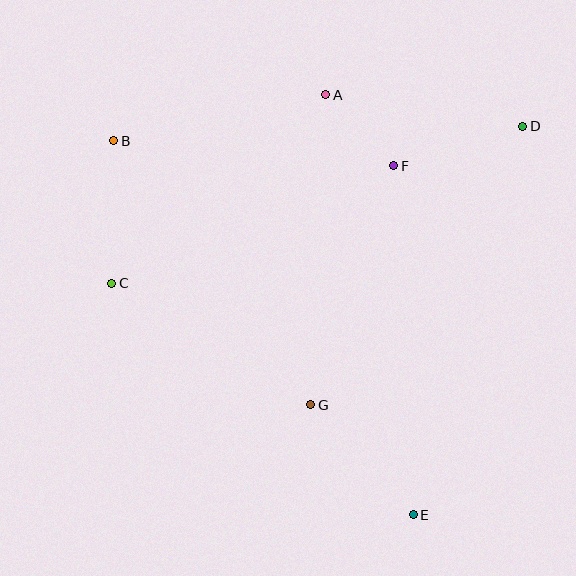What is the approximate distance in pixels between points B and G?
The distance between B and G is approximately 330 pixels.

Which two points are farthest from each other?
Points B and E are farthest from each other.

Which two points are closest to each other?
Points A and F are closest to each other.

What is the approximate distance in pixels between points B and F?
The distance between B and F is approximately 281 pixels.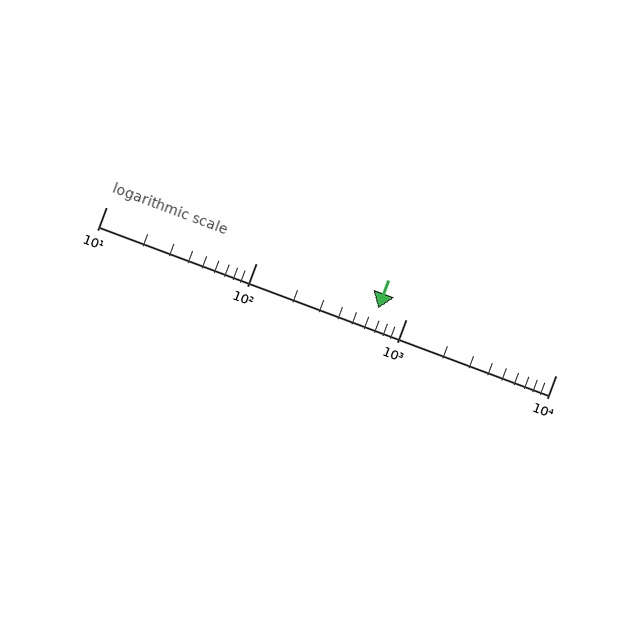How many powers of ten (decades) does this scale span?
The scale spans 3 decades, from 10 to 10000.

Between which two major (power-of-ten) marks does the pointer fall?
The pointer is between 100 and 1000.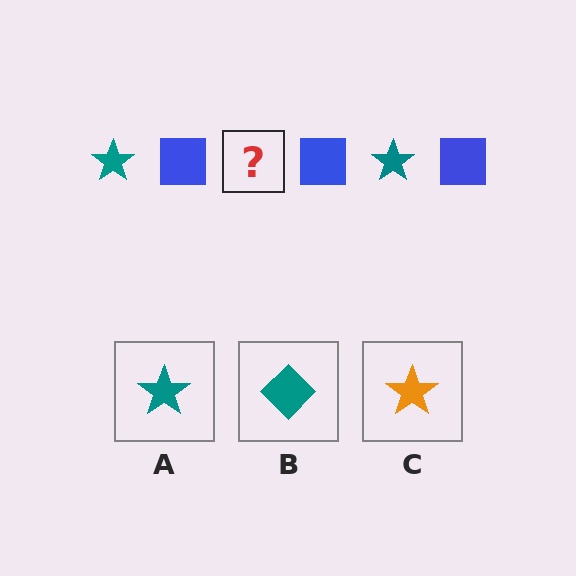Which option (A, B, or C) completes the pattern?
A.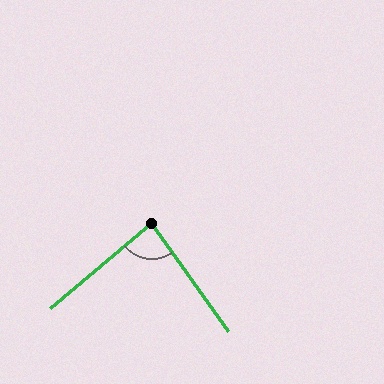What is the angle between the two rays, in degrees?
Approximately 85 degrees.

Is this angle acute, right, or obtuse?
It is approximately a right angle.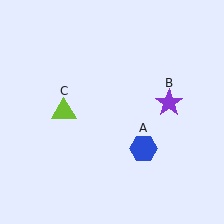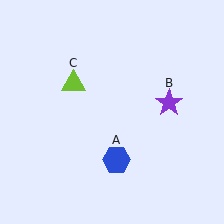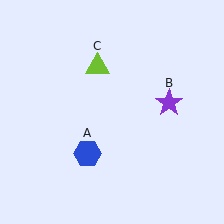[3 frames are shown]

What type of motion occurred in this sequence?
The blue hexagon (object A), lime triangle (object C) rotated clockwise around the center of the scene.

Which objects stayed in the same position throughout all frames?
Purple star (object B) remained stationary.